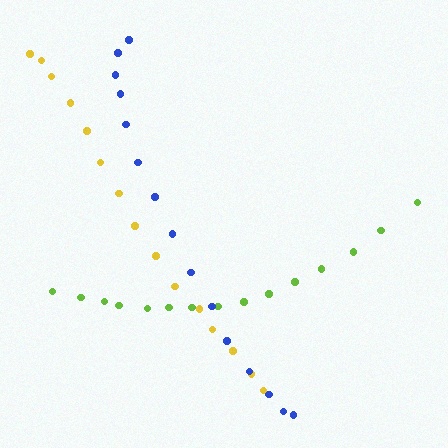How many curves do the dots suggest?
There are 3 distinct paths.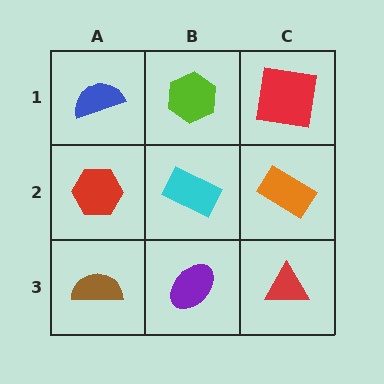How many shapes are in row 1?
3 shapes.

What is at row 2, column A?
A red hexagon.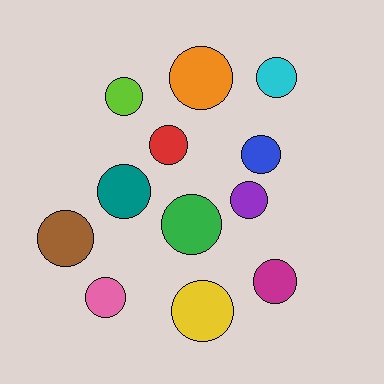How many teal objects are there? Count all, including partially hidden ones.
There is 1 teal object.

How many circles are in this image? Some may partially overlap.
There are 12 circles.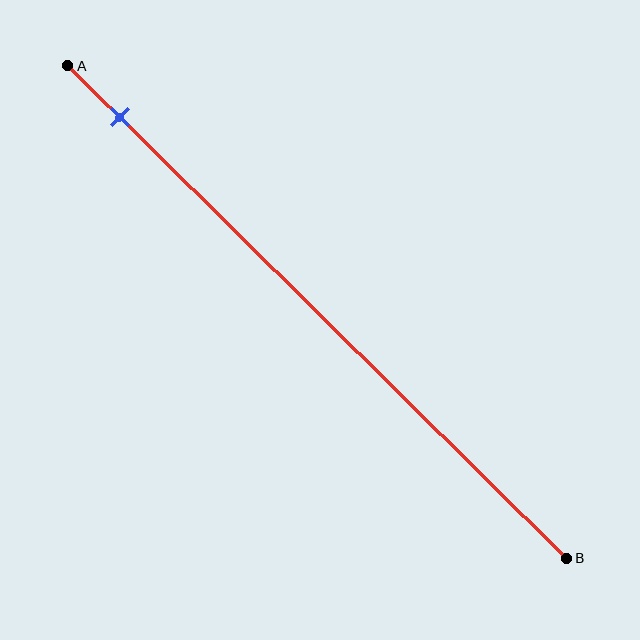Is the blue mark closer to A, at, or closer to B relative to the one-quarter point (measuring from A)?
The blue mark is closer to point A than the one-quarter point of segment AB.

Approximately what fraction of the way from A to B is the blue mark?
The blue mark is approximately 10% of the way from A to B.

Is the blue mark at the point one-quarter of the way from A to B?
No, the mark is at about 10% from A, not at the 25% one-quarter point.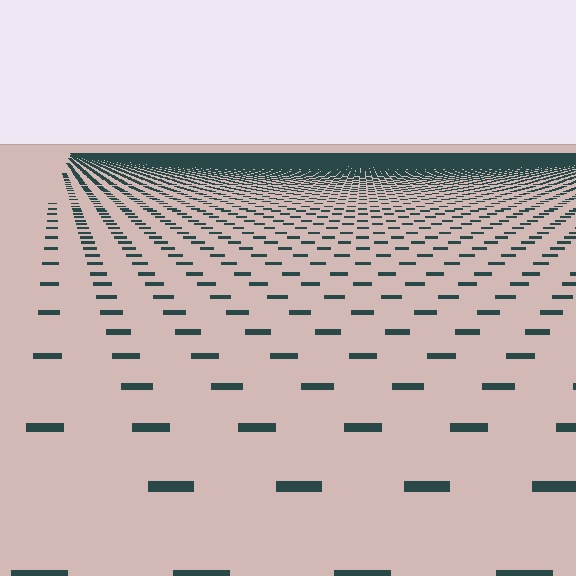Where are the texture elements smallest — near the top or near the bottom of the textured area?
Near the top.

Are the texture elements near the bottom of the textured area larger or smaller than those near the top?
Larger. Near the bottom, elements are closer to the viewer and appear at a bigger on-screen size.